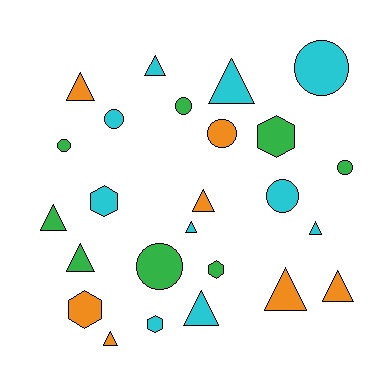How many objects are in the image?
There are 25 objects.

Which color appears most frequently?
Cyan, with 10 objects.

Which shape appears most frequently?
Triangle, with 12 objects.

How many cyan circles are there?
There are 3 cyan circles.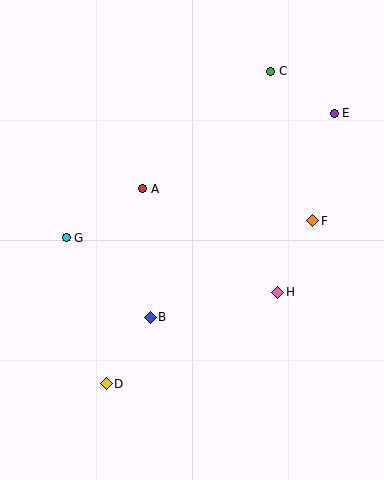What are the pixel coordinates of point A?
Point A is at (143, 189).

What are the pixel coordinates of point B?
Point B is at (150, 317).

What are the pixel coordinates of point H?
Point H is at (278, 292).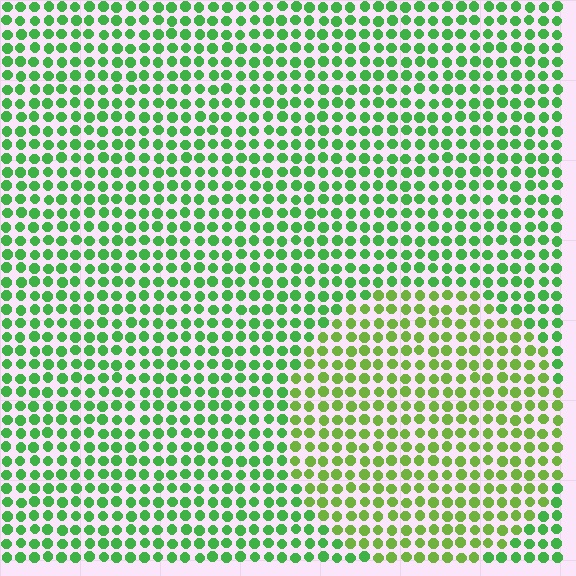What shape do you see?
I see a circle.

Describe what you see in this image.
The image is filled with small green elements in a uniform arrangement. A circle-shaped region is visible where the elements are tinted to a slightly different hue, forming a subtle color boundary.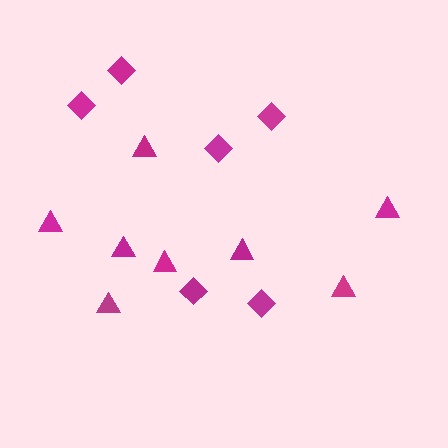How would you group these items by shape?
There are 2 groups: one group of diamonds (6) and one group of triangles (8).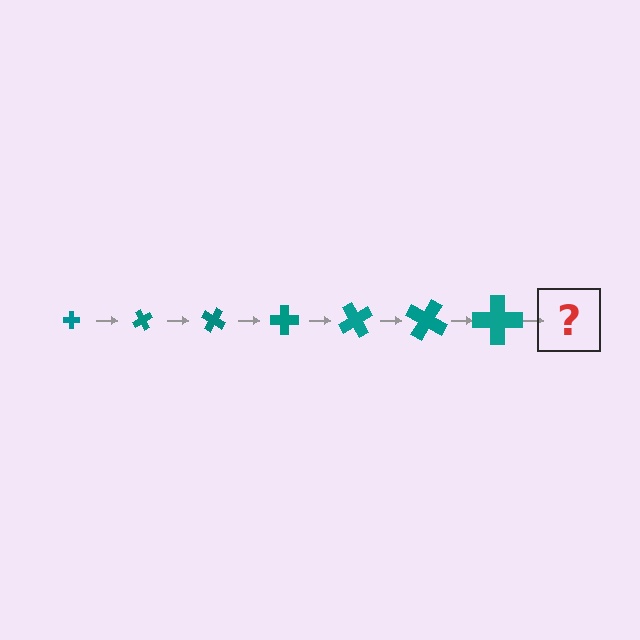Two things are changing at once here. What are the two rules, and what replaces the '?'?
The two rules are that the cross grows larger each step and it rotates 60 degrees each step. The '?' should be a cross, larger than the previous one and rotated 420 degrees from the start.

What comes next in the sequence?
The next element should be a cross, larger than the previous one and rotated 420 degrees from the start.